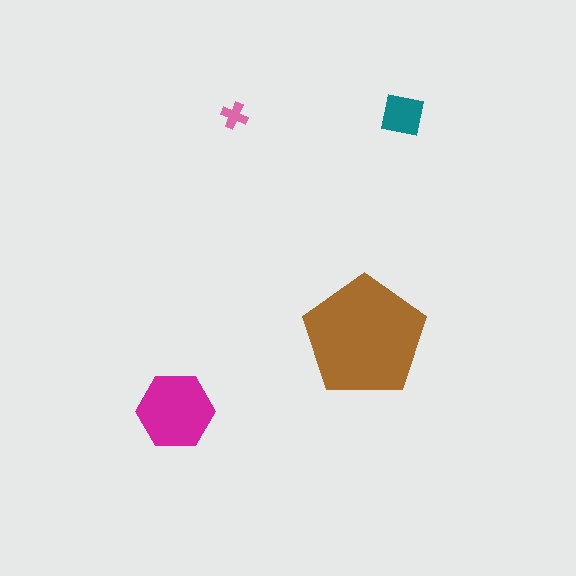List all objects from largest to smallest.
The brown pentagon, the magenta hexagon, the teal square, the pink cross.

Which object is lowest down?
The magenta hexagon is bottommost.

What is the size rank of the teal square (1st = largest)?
3rd.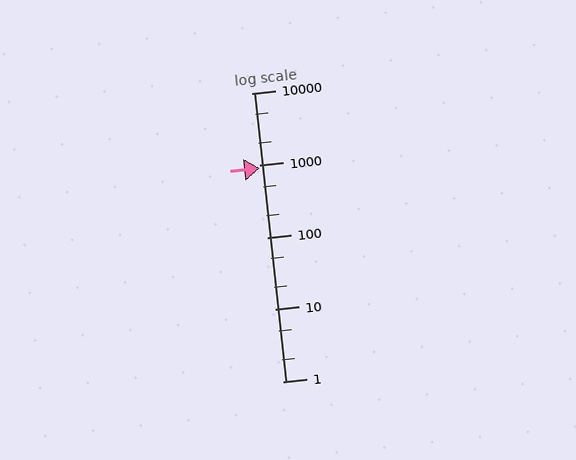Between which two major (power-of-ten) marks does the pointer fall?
The pointer is between 100 and 1000.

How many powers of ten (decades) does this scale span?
The scale spans 4 decades, from 1 to 10000.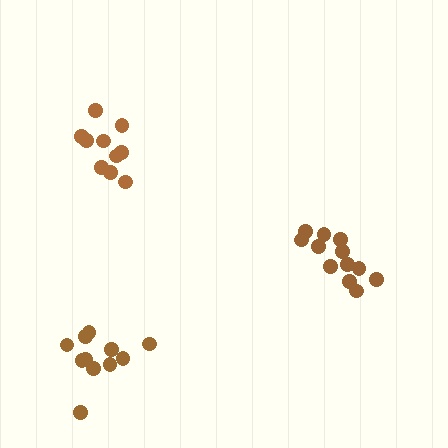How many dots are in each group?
Group 1: 10 dots, Group 2: 12 dots, Group 3: 11 dots (33 total).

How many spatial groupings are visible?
There are 3 spatial groupings.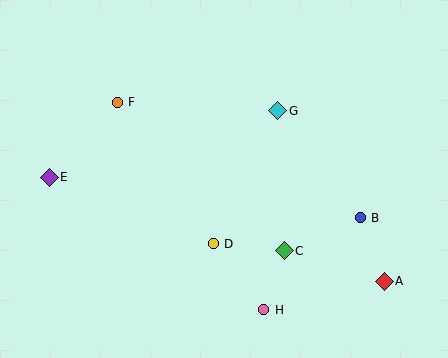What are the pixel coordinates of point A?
Point A is at (384, 281).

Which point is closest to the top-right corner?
Point G is closest to the top-right corner.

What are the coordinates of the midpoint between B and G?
The midpoint between B and G is at (319, 164).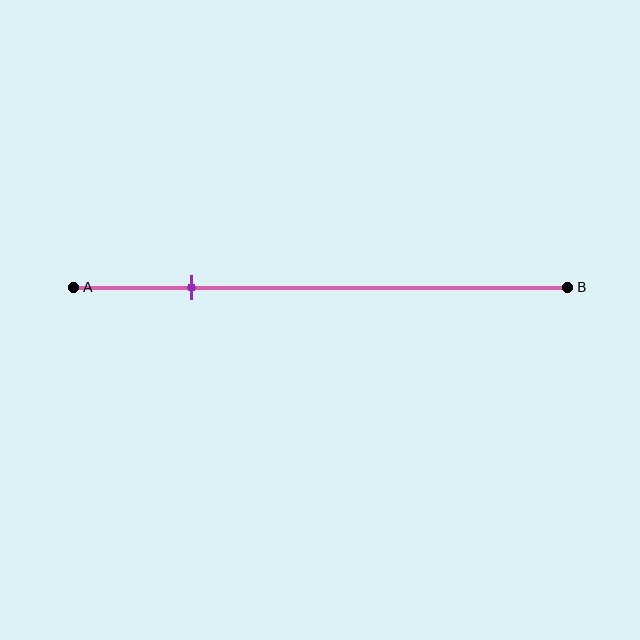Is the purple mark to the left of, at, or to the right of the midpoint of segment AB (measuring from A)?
The purple mark is to the left of the midpoint of segment AB.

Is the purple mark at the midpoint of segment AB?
No, the mark is at about 25% from A, not at the 50% midpoint.